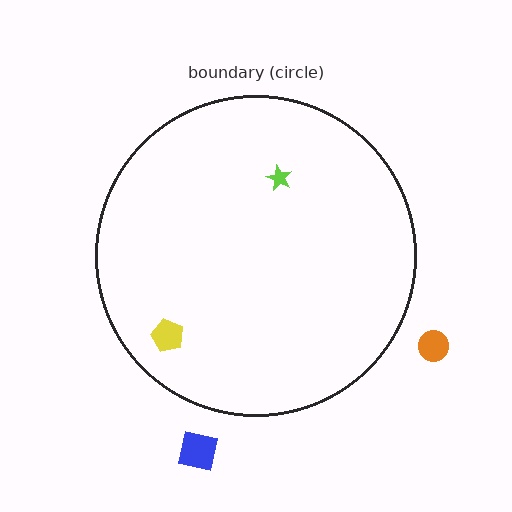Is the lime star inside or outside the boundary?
Inside.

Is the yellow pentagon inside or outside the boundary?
Inside.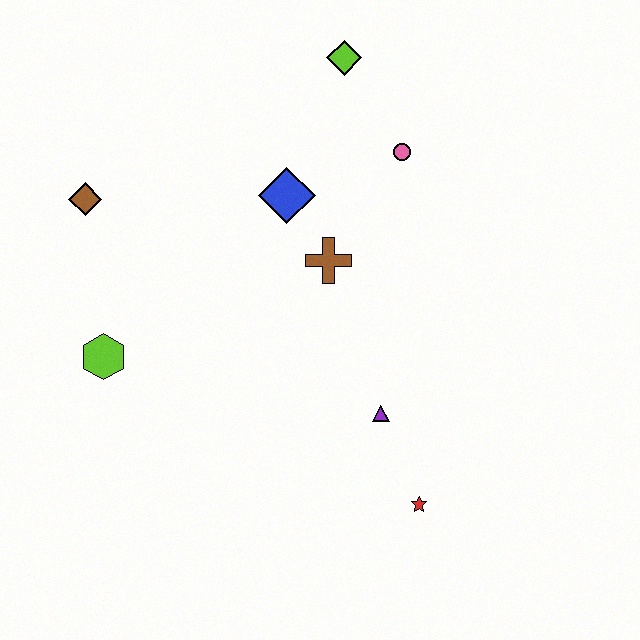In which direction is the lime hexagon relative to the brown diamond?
The lime hexagon is below the brown diamond.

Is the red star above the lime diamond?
No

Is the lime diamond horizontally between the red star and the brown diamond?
Yes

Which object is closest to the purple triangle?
The red star is closest to the purple triangle.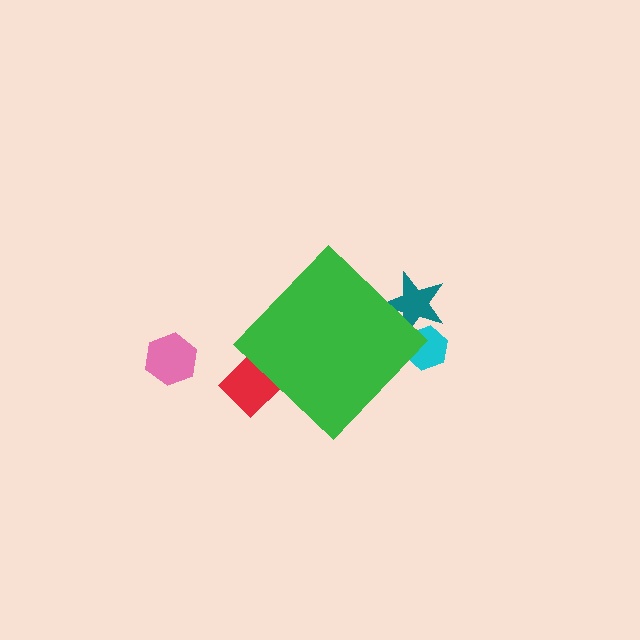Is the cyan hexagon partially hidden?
Yes, the cyan hexagon is partially hidden behind the green diamond.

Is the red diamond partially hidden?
Yes, the red diamond is partially hidden behind the green diamond.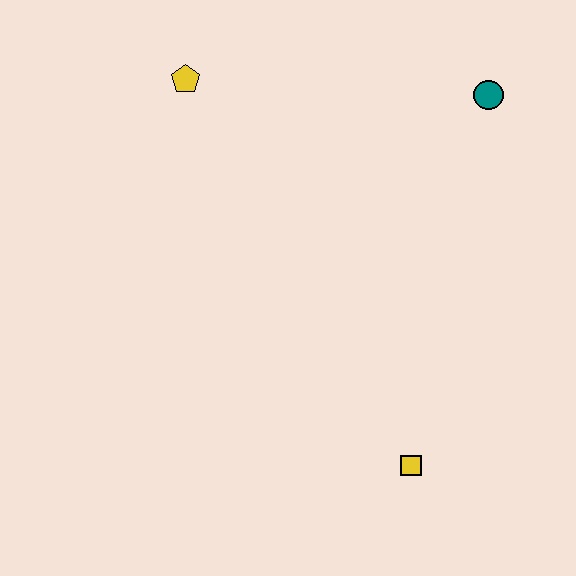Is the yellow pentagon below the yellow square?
No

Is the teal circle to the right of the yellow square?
Yes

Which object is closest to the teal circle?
The yellow pentagon is closest to the teal circle.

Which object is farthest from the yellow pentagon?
The yellow square is farthest from the yellow pentagon.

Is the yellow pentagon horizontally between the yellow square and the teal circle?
No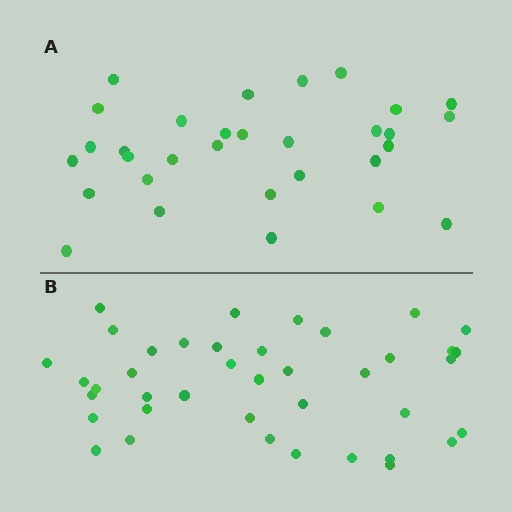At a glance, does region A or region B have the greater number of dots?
Region B (the bottom region) has more dots.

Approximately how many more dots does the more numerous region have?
Region B has roughly 8 or so more dots than region A.